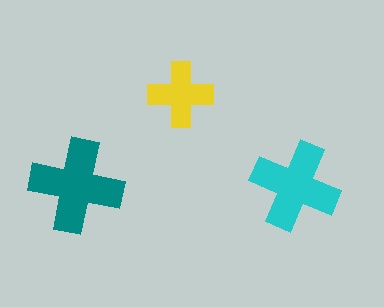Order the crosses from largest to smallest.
the teal one, the cyan one, the yellow one.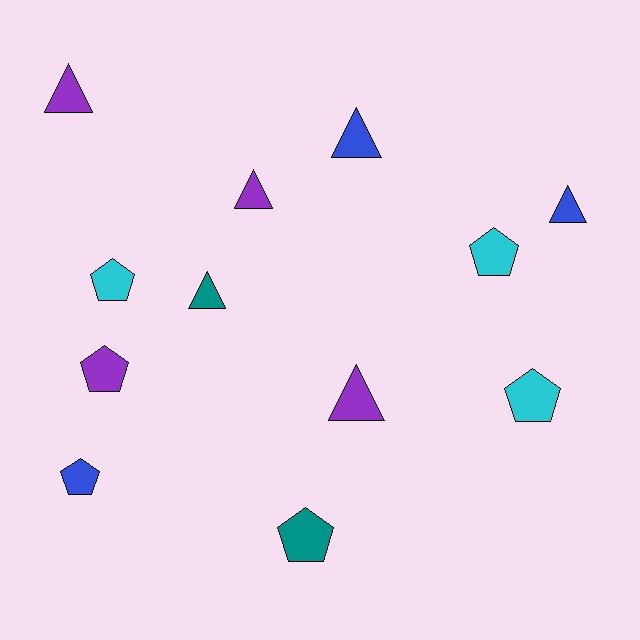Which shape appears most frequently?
Pentagon, with 6 objects.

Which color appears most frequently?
Purple, with 4 objects.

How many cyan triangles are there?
There are no cyan triangles.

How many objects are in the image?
There are 12 objects.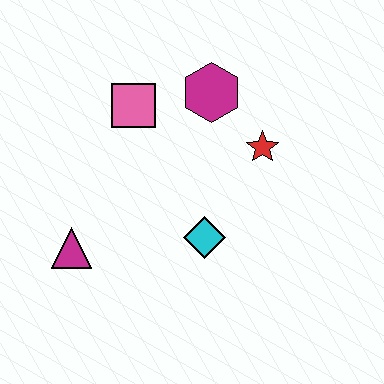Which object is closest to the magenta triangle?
The cyan diamond is closest to the magenta triangle.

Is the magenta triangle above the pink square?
No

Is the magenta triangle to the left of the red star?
Yes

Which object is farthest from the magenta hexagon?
The magenta triangle is farthest from the magenta hexagon.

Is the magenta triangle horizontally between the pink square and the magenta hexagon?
No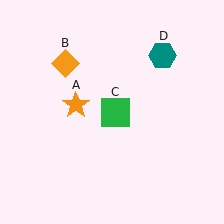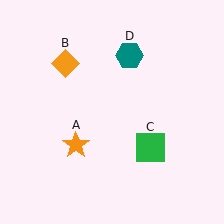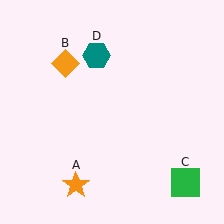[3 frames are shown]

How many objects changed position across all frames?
3 objects changed position: orange star (object A), green square (object C), teal hexagon (object D).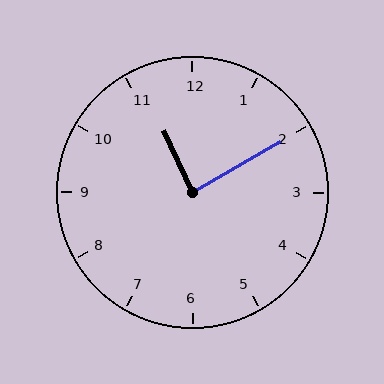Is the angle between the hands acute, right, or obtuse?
It is right.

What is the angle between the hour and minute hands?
Approximately 85 degrees.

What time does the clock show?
11:10.